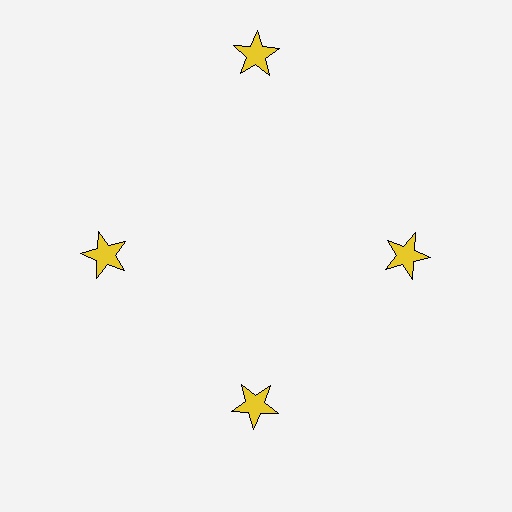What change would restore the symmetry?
The symmetry would be restored by moving it inward, back onto the ring so that all 4 stars sit at equal angles and equal distance from the center.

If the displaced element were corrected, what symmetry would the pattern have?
It would have 4-fold rotational symmetry — the pattern would map onto itself every 90 degrees.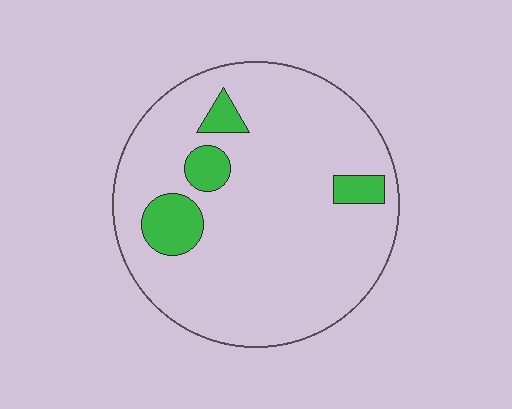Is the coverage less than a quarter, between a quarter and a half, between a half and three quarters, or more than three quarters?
Less than a quarter.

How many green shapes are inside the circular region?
4.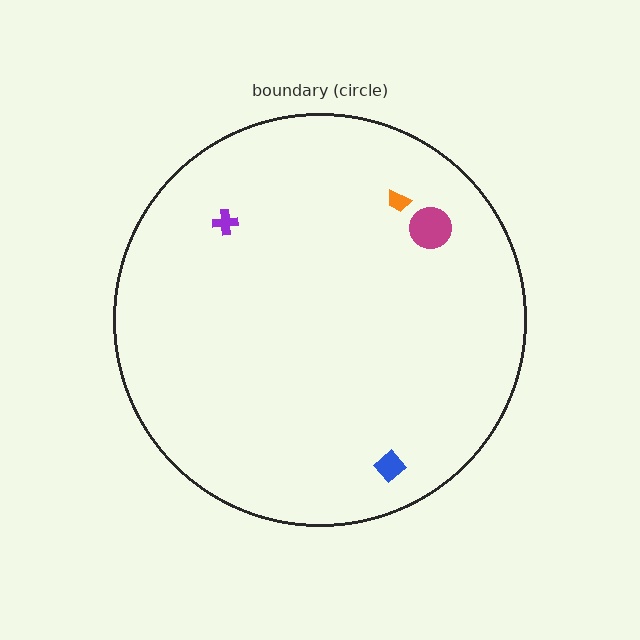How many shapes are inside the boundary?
4 inside, 0 outside.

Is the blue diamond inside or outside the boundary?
Inside.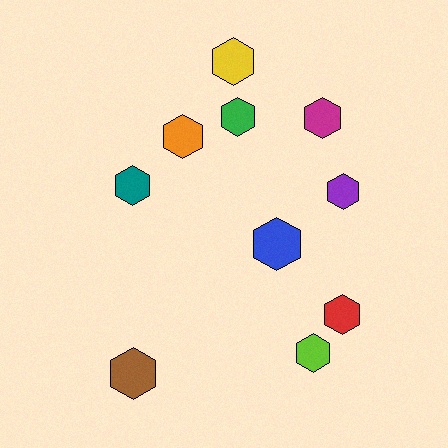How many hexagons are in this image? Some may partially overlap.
There are 10 hexagons.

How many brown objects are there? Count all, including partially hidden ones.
There is 1 brown object.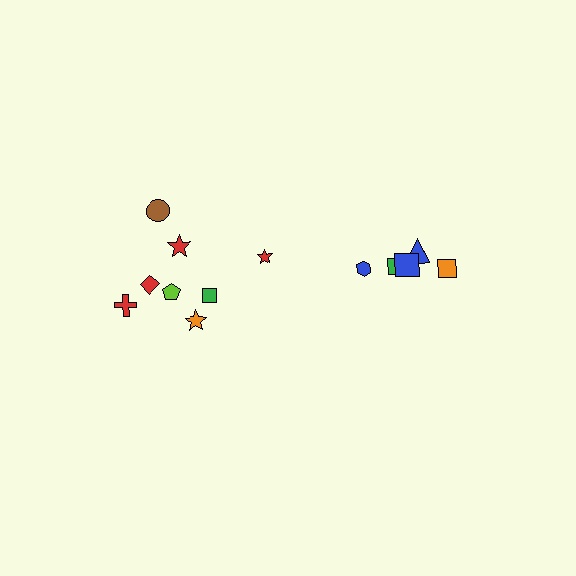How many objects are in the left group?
There are 8 objects.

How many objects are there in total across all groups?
There are 13 objects.